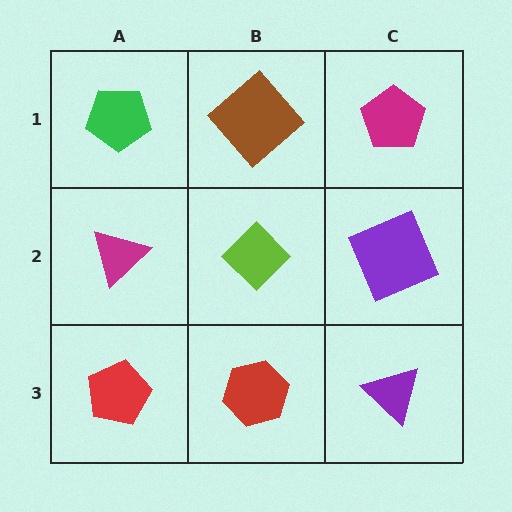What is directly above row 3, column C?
A purple square.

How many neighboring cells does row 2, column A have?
3.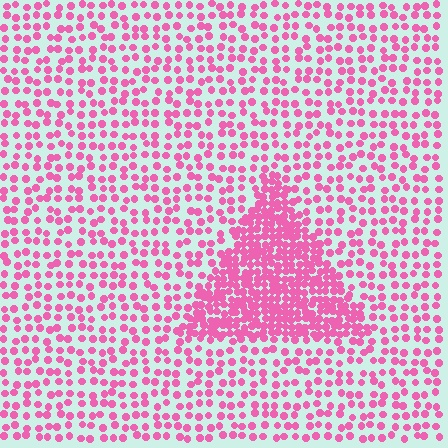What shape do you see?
I see a triangle.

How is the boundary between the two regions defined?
The boundary is defined by a change in element density (approximately 2.5x ratio). All elements are the same color, size, and shape.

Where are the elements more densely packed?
The elements are more densely packed inside the triangle boundary.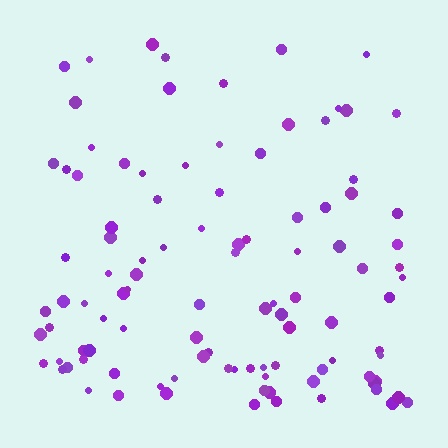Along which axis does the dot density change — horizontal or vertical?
Vertical.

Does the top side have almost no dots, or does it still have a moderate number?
Still a moderate number, just noticeably fewer than the bottom.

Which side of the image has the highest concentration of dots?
The bottom.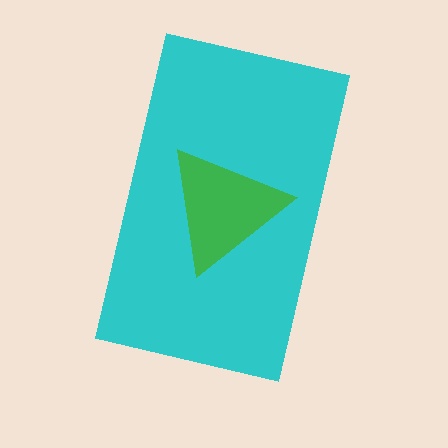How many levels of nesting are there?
2.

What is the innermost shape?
The green triangle.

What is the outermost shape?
The cyan rectangle.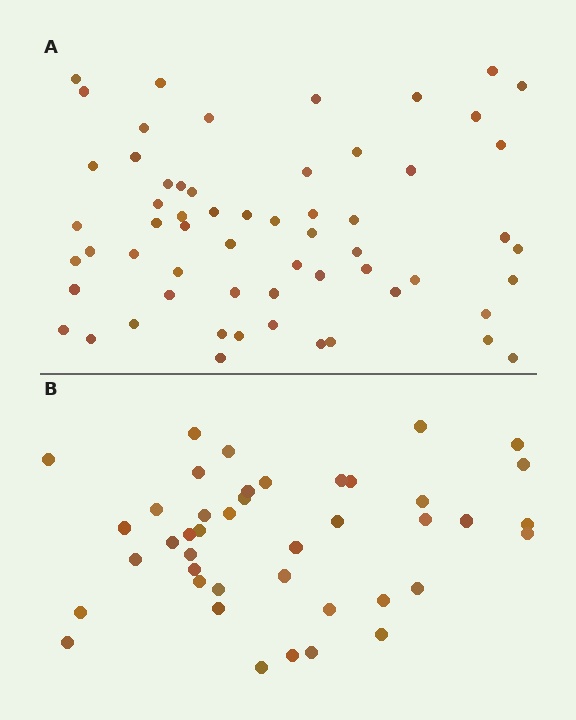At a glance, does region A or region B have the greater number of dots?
Region A (the top region) has more dots.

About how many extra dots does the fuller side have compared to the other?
Region A has approximately 20 more dots than region B.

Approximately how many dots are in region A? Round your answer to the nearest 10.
About 60 dots.